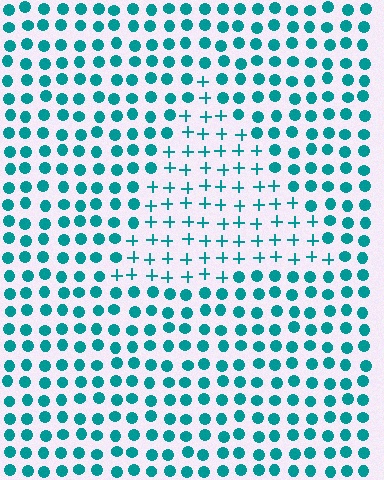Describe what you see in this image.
The image is filled with small teal elements arranged in a uniform grid. A triangle-shaped region contains plus signs, while the surrounding area contains circles. The boundary is defined purely by the change in element shape.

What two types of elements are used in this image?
The image uses plus signs inside the triangle region and circles outside it.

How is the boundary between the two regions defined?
The boundary is defined by a change in element shape: plus signs inside vs. circles outside. All elements share the same color and spacing.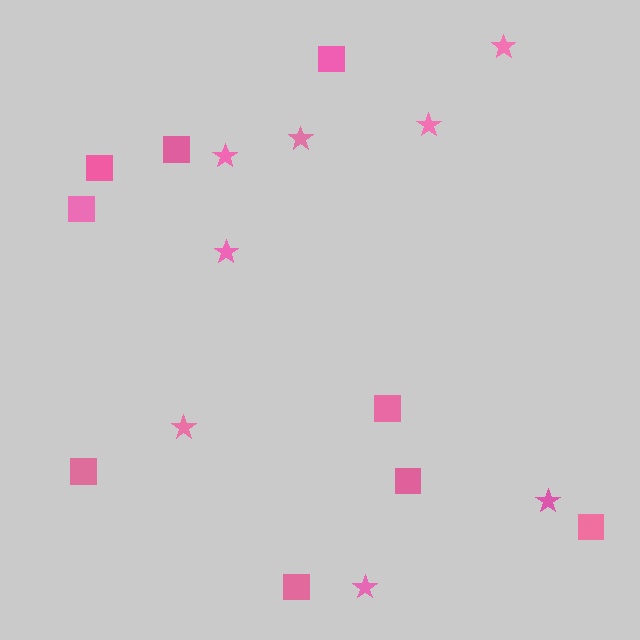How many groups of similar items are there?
There are 2 groups: one group of squares (9) and one group of stars (8).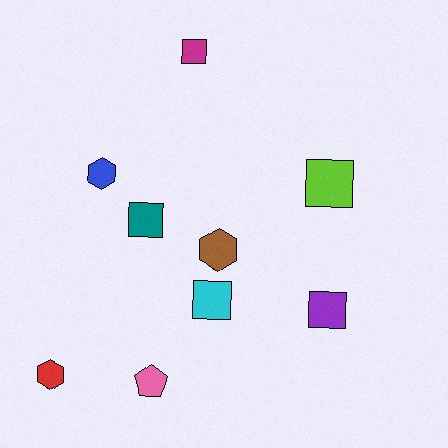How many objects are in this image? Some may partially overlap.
There are 9 objects.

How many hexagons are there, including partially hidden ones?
There are 3 hexagons.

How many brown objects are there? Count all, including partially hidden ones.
There is 1 brown object.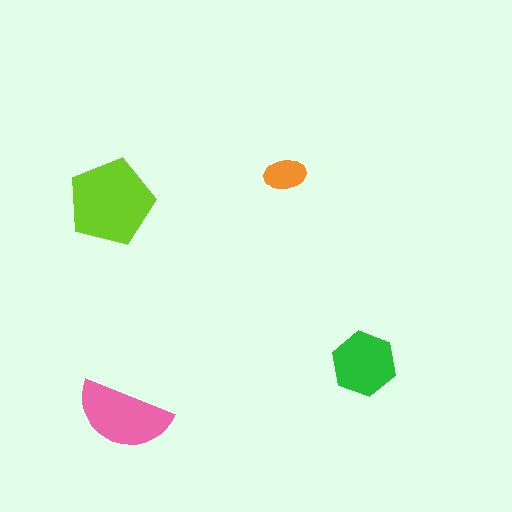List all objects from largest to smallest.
The lime pentagon, the pink semicircle, the green hexagon, the orange ellipse.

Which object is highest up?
The orange ellipse is topmost.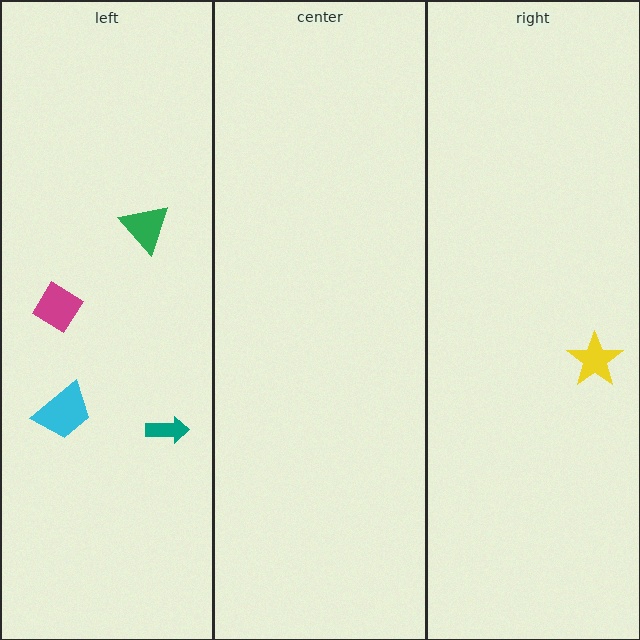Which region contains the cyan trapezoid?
The left region.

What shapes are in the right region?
The yellow star.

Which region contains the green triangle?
The left region.